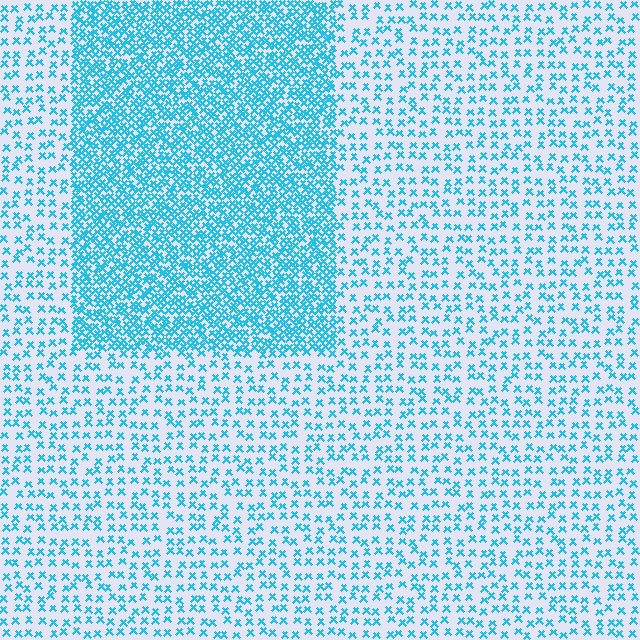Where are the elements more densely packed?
The elements are more densely packed inside the rectangle boundary.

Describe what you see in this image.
The image contains small cyan elements arranged at two different densities. A rectangle-shaped region is visible where the elements are more densely packed than the surrounding area.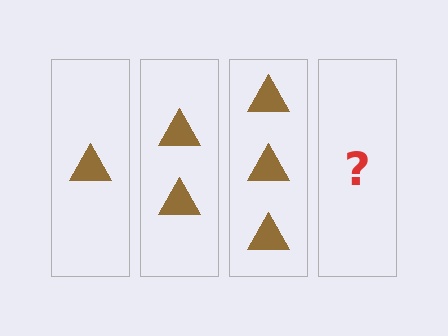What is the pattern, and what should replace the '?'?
The pattern is that each step adds one more triangle. The '?' should be 4 triangles.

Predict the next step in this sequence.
The next step is 4 triangles.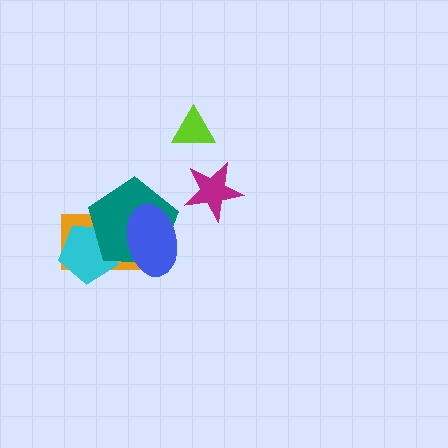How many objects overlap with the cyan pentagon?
2 objects overlap with the cyan pentagon.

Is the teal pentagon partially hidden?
Yes, it is partially covered by another shape.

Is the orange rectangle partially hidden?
Yes, it is partially covered by another shape.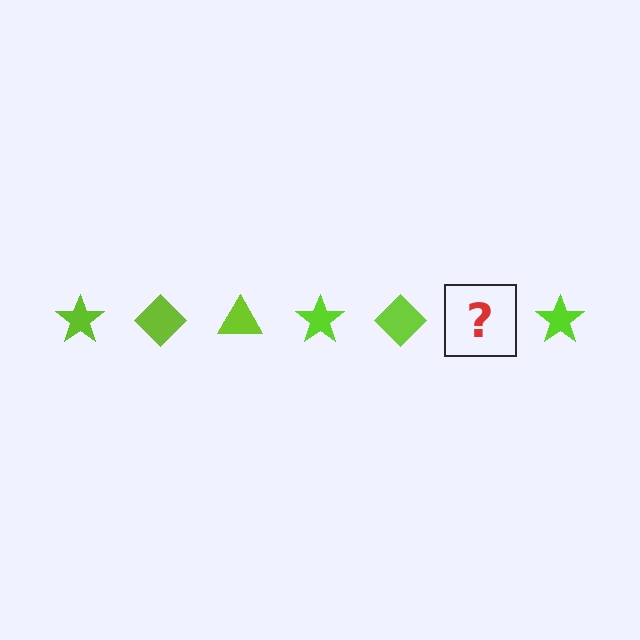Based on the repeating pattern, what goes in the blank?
The blank should be a lime triangle.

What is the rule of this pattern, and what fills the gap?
The rule is that the pattern cycles through star, diamond, triangle shapes in lime. The gap should be filled with a lime triangle.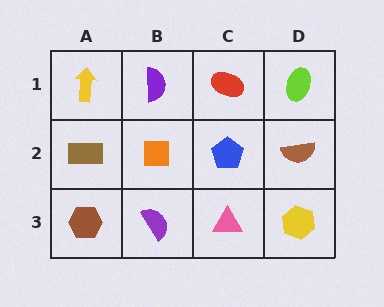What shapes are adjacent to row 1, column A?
A brown rectangle (row 2, column A), a purple semicircle (row 1, column B).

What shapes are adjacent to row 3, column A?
A brown rectangle (row 2, column A), a purple semicircle (row 3, column B).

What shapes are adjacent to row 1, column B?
An orange square (row 2, column B), a yellow arrow (row 1, column A), a red ellipse (row 1, column C).